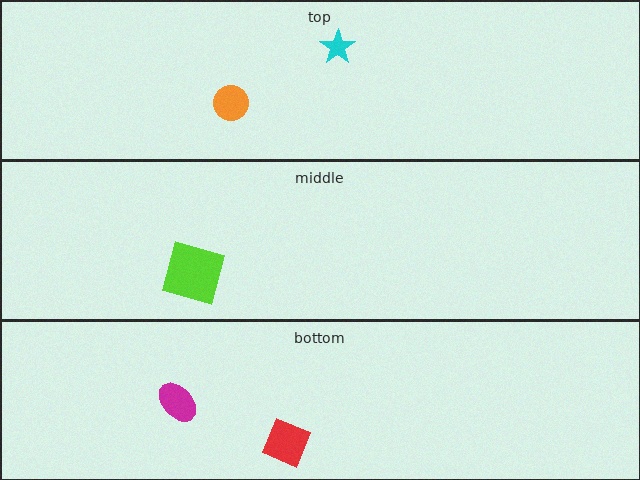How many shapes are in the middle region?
1.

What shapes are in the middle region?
The lime square.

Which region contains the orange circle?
The top region.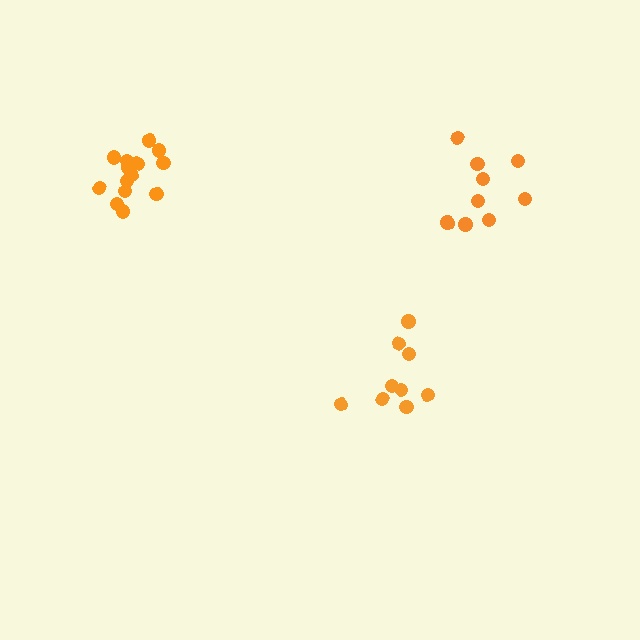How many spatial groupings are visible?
There are 3 spatial groupings.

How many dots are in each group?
Group 1: 9 dots, Group 2: 9 dots, Group 3: 14 dots (32 total).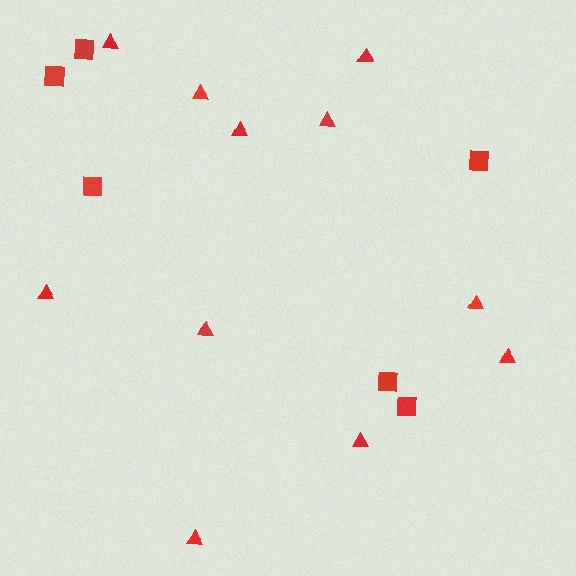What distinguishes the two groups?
There are 2 groups: one group of triangles (11) and one group of squares (6).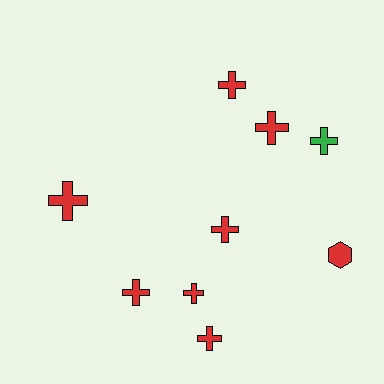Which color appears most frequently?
Red, with 8 objects.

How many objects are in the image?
There are 9 objects.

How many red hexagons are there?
There is 1 red hexagon.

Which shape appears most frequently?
Cross, with 8 objects.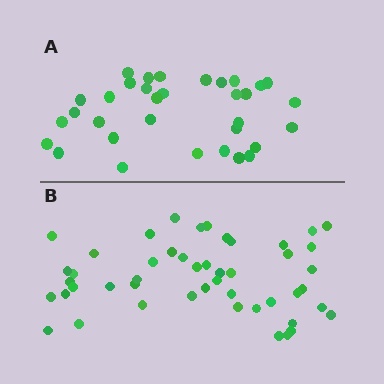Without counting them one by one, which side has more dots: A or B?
Region B (the bottom region) has more dots.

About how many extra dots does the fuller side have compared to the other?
Region B has approximately 15 more dots than region A.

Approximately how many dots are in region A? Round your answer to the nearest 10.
About 30 dots. (The exact count is 33, which rounds to 30.)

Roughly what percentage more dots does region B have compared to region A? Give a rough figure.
About 45% more.